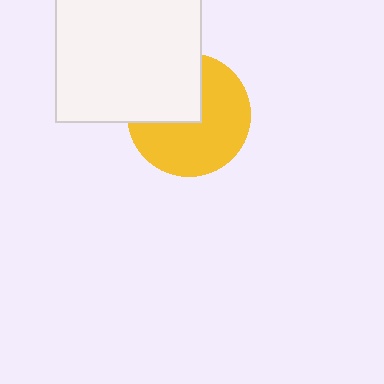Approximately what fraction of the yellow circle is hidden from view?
Roughly 37% of the yellow circle is hidden behind the white square.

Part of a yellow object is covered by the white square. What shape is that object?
It is a circle.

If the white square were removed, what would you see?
You would see the complete yellow circle.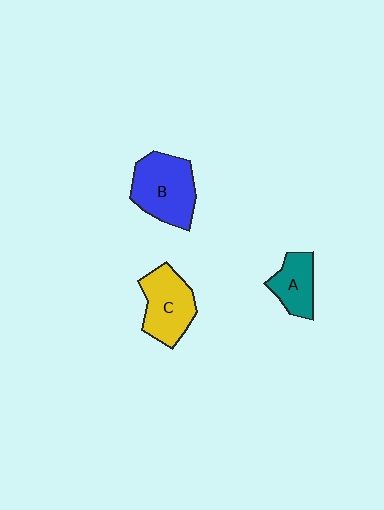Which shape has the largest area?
Shape B (blue).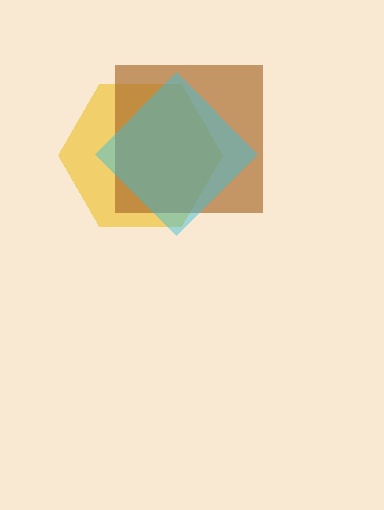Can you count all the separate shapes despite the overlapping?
Yes, there are 3 separate shapes.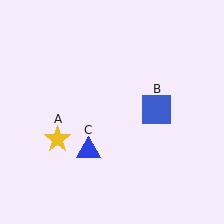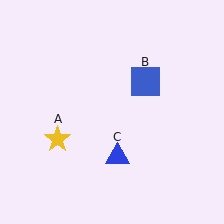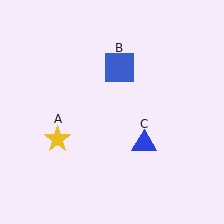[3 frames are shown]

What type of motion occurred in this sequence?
The blue square (object B), blue triangle (object C) rotated counterclockwise around the center of the scene.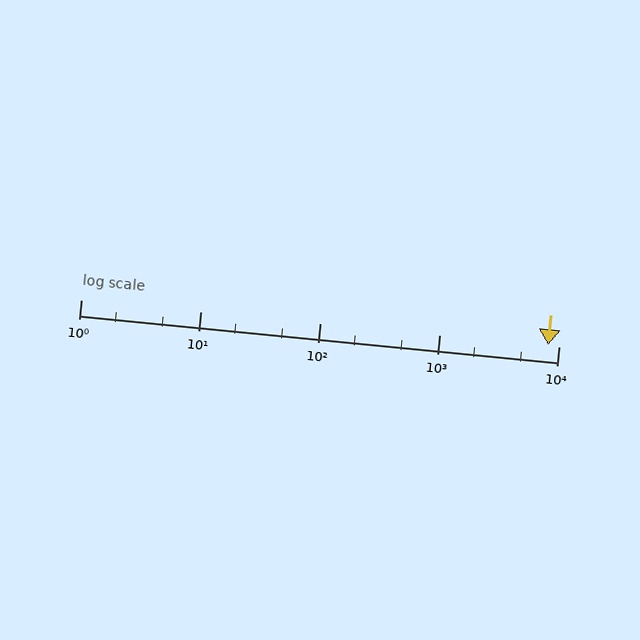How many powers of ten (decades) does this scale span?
The scale spans 4 decades, from 1 to 10000.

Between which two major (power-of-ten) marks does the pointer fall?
The pointer is between 1000 and 10000.